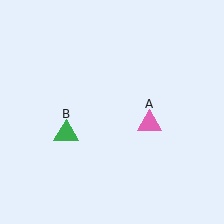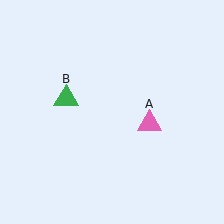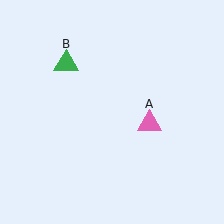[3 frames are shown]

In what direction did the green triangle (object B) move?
The green triangle (object B) moved up.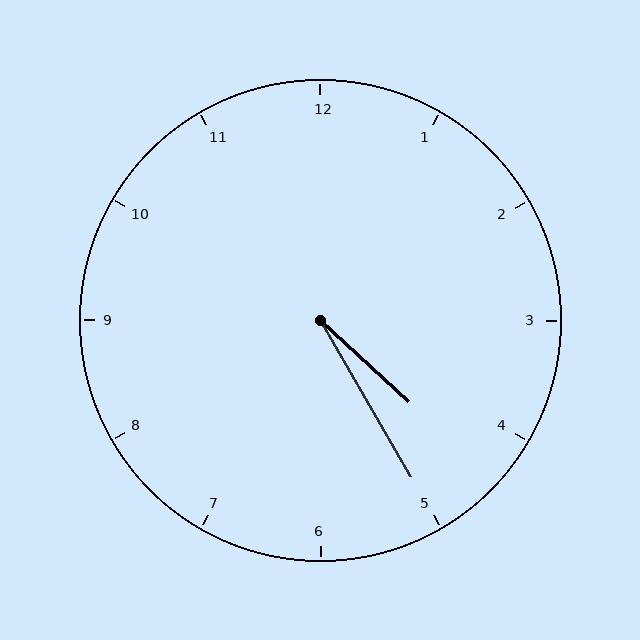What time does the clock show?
4:25.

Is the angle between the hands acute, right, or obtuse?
It is acute.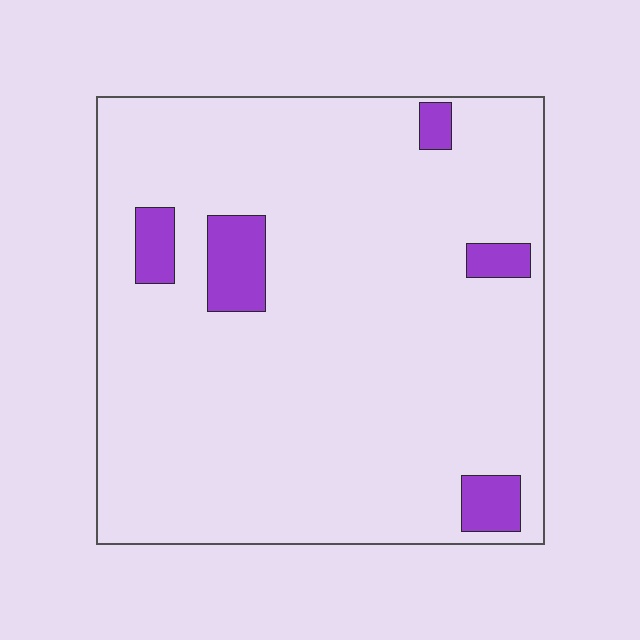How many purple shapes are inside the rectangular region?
5.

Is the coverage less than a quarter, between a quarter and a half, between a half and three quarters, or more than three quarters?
Less than a quarter.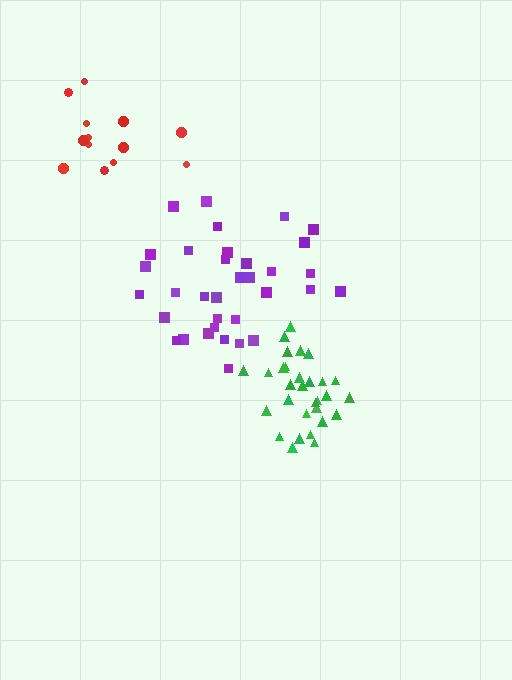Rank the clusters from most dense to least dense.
green, purple, red.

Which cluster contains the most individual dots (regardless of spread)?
Purple (34).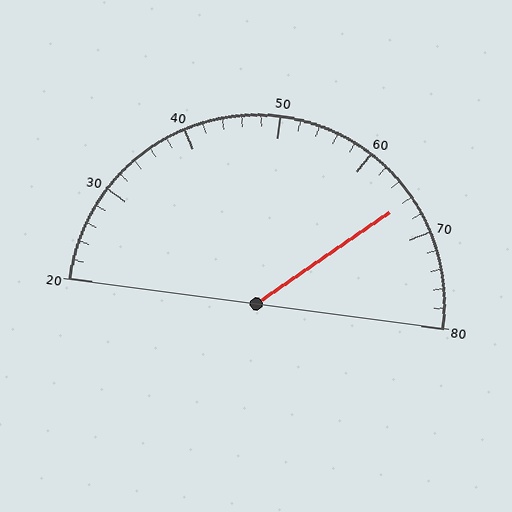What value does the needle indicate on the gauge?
The needle indicates approximately 66.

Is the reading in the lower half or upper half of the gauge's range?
The reading is in the upper half of the range (20 to 80).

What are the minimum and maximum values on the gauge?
The gauge ranges from 20 to 80.